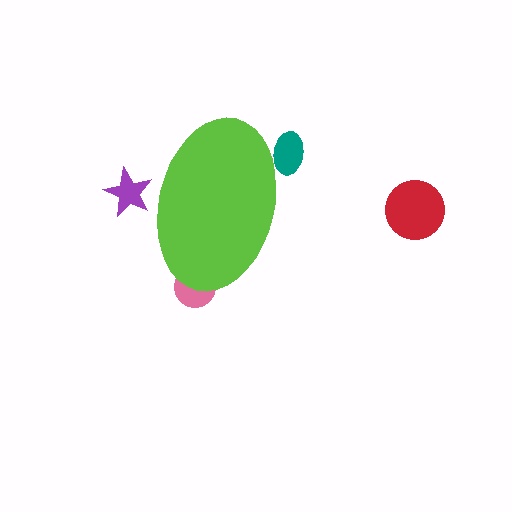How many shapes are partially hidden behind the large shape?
3 shapes are partially hidden.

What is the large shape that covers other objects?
A lime ellipse.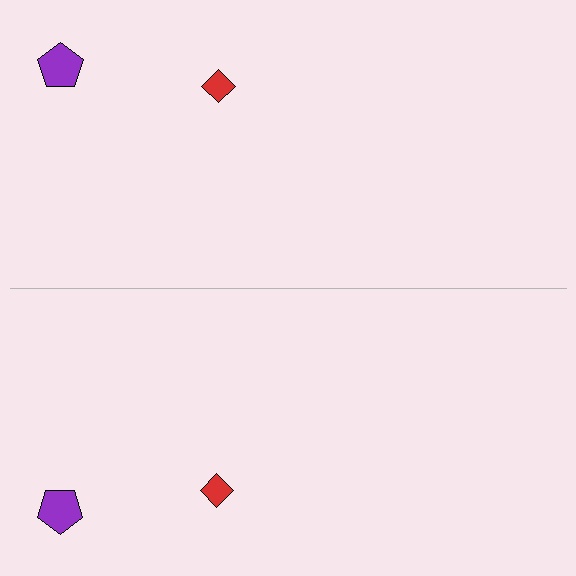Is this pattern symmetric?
Yes, this pattern has bilateral (reflection) symmetry.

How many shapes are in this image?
There are 4 shapes in this image.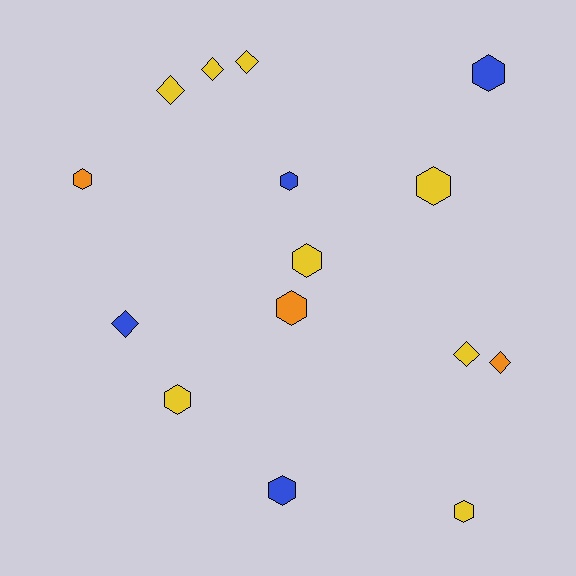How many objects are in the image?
There are 15 objects.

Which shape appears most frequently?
Hexagon, with 9 objects.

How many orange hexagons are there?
There are 2 orange hexagons.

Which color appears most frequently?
Yellow, with 8 objects.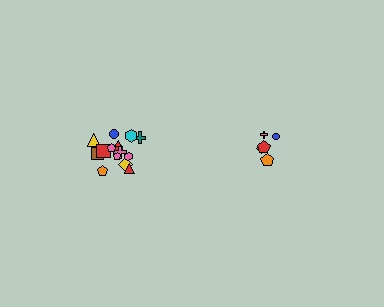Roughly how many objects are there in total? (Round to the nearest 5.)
Roughly 20 objects in total.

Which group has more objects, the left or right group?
The left group.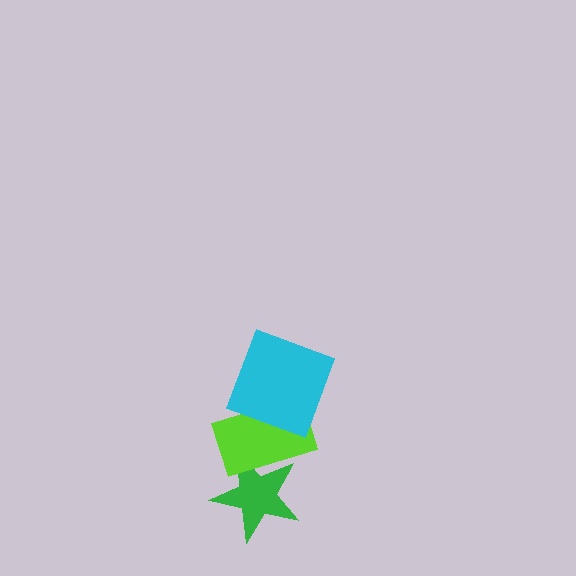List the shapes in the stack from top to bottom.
From top to bottom: the cyan square, the lime rectangle, the green star.